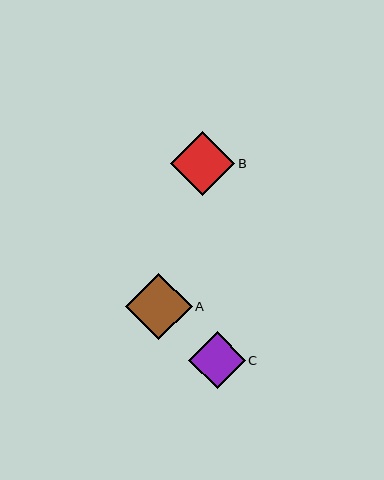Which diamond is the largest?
Diamond A is the largest with a size of approximately 67 pixels.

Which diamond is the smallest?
Diamond C is the smallest with a size of approximately 57 pixels.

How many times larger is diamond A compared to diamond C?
Diamond A is approximately 1.2 times the size of diamond C.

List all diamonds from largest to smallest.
From largest to smallest: A, B, C.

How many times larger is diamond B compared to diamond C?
Diamond B is approximately 1.1 times the size of diamond C.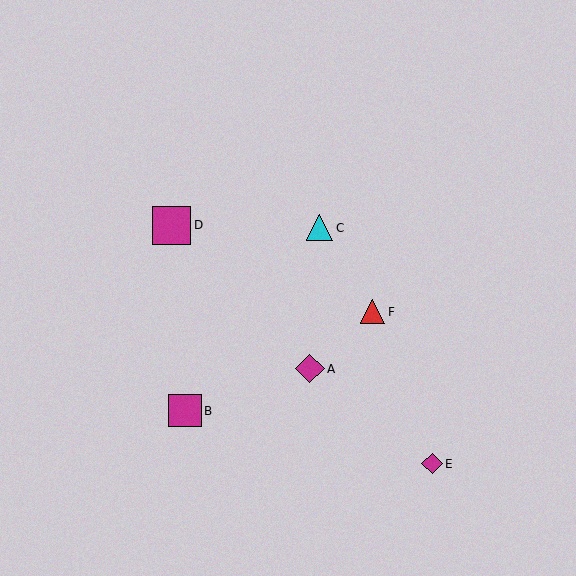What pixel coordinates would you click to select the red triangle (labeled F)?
Click at (373, 312) to select the red triangle F.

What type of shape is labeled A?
Shape A is a magenta diamond.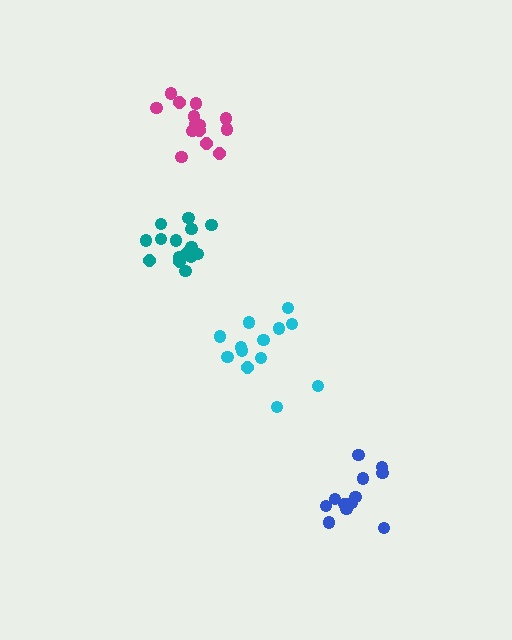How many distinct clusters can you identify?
There are 4 distinct clusters.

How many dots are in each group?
Group 1: 15 dots, Group 2: 12 dots, Group 3: 15 dots, Group 4: 13 dots (55 total).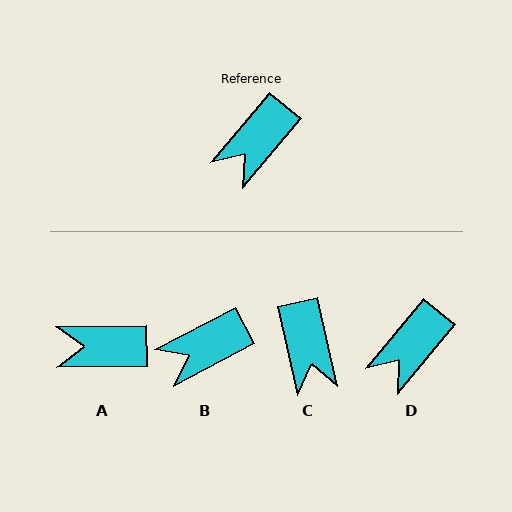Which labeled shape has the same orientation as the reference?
D.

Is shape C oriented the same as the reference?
No, it is off by about 52 degrees.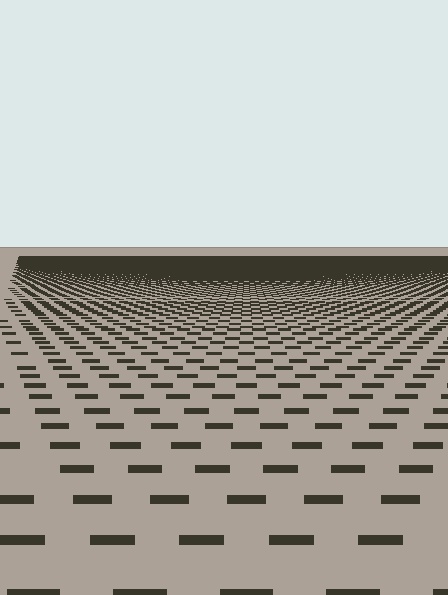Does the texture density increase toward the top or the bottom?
Density increases toward the top.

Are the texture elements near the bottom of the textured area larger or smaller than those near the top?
Larger. Near the bottom, elements are closer to the viewer and appear at a bigger on-screen size.